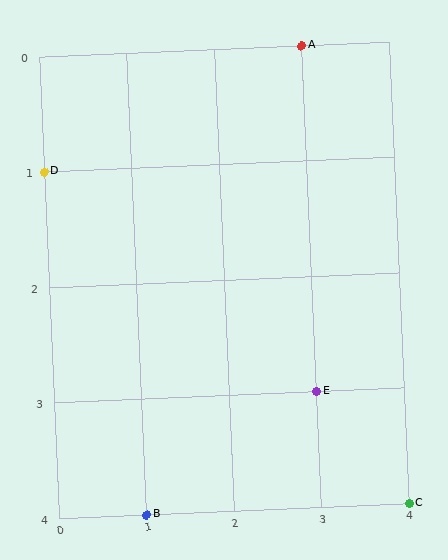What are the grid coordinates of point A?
Point A is at grid coordinates (3, 0).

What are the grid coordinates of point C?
Point C is at grid coordinates (4, 4).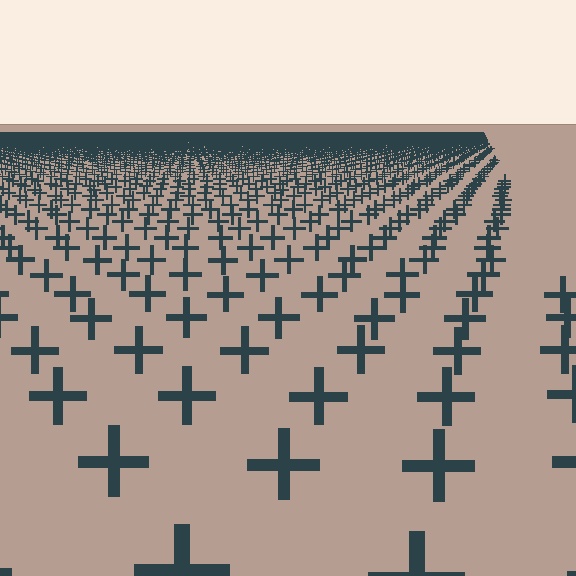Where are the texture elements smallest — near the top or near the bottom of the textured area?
Near the top.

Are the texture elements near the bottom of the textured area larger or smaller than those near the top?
Larger. Near the bottom, elements are closer to the viewer and appear at a bigger on-screen size.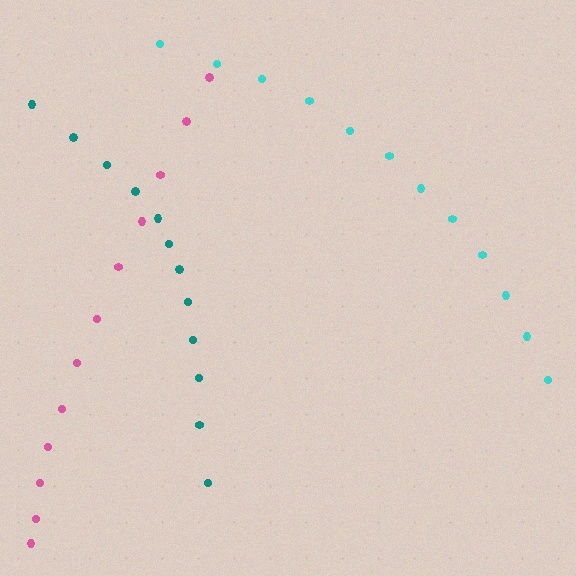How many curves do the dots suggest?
There are 3 distinct paths.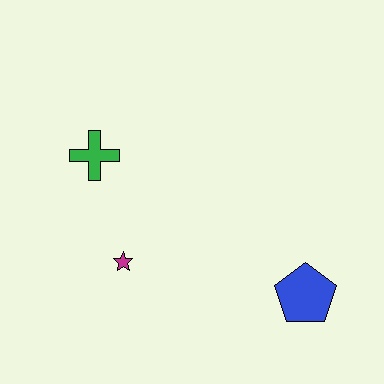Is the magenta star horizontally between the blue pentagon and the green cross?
Yes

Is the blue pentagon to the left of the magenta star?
No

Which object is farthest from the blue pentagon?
The green cross is farthest from the blue pentagon.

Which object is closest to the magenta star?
The green cross is closest to the magenta star.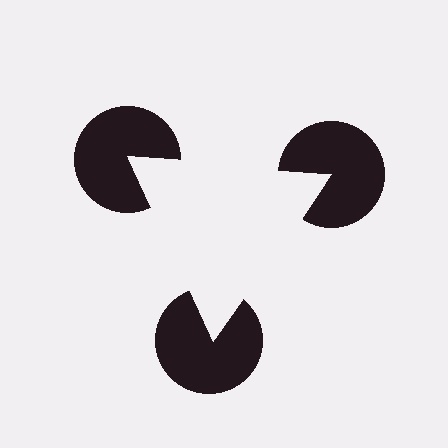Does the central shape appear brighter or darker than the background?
It typically appears slightly brighter than the background, even though no actual brightness change is drawn.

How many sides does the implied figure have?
3 sides.